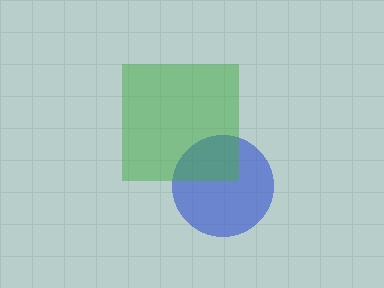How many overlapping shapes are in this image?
There are 2 overlapping shapes in the image.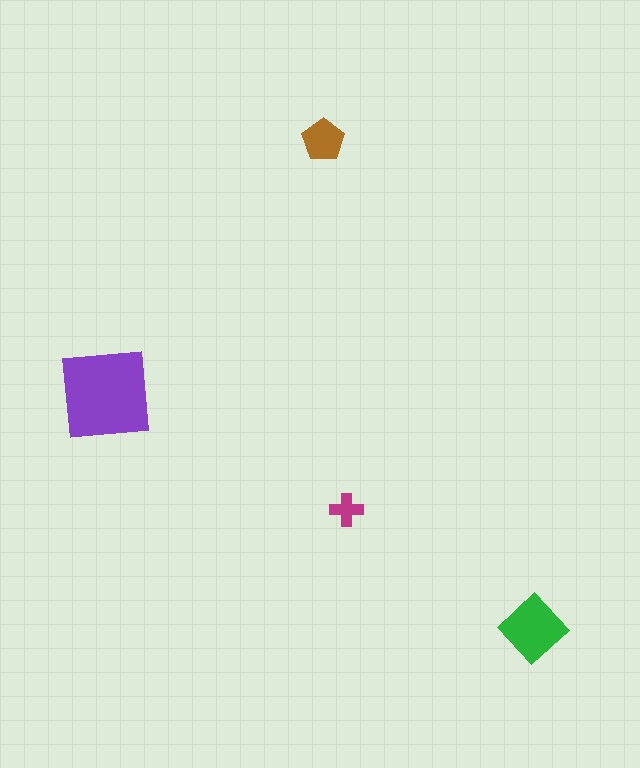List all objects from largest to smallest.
The purple square, the green diamond, the brown pentagon, the magenta cross.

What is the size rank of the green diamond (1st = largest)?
2nd.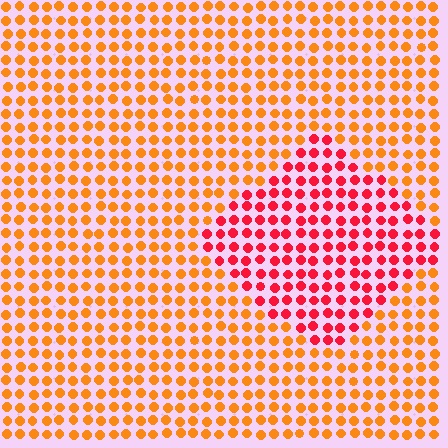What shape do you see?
I see a diamond.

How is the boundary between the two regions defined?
The boundary is defined purely by a slight shift in hue (about 40 degrees). Spacing, size, and orientation are identical on both sides.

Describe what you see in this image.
The image is filled with small orange elements in a uniform arrangement. A diamond-shaped region is visible where the elements are tinted to a slightly different hue, forming a subtle color boundary.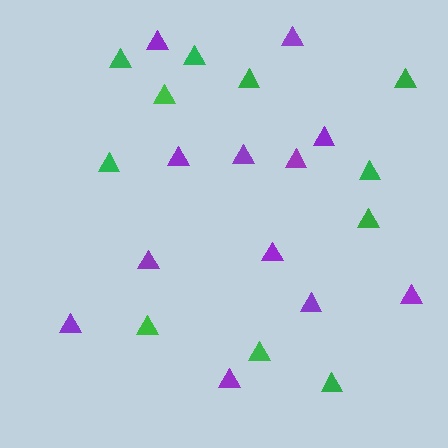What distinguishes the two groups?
There are 2 groups: one group of purple triangles (12) and one group of green triangles (11).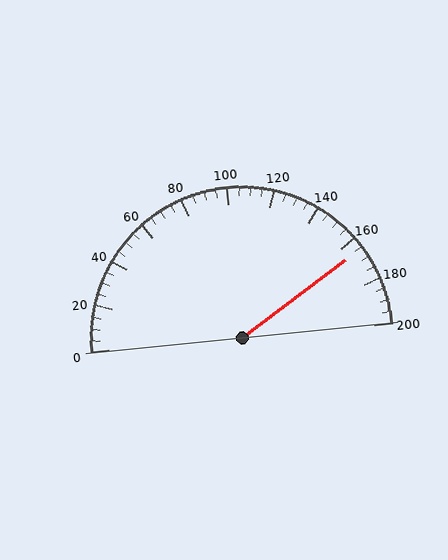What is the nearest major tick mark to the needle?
The nearest major tick mark is 160.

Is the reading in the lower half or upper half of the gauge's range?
The reading is in the upper half of the range (0 to 200).